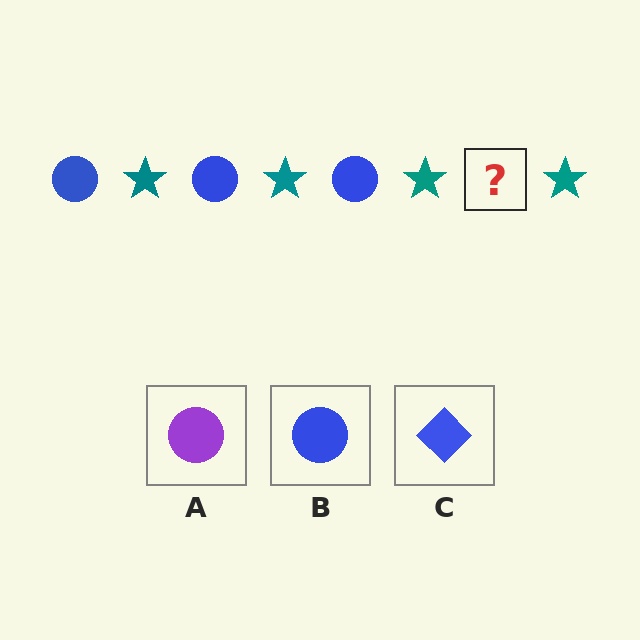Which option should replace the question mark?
Option B.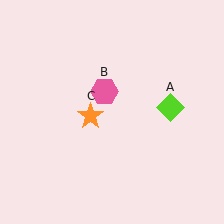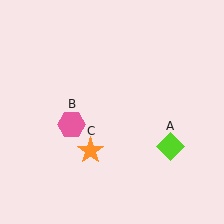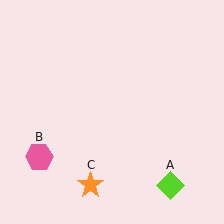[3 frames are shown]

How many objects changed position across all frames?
3 objects changed position: lime diamond (object A), pink hexagon (object B), orange star (object C).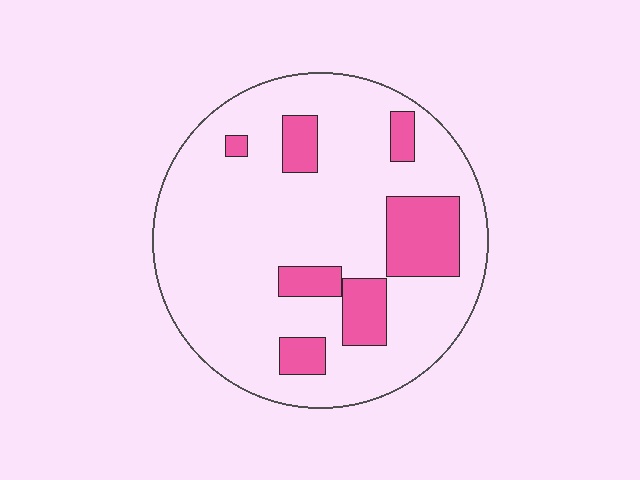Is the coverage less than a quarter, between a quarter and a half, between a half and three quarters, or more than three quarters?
Less than a quarter.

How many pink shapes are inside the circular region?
7.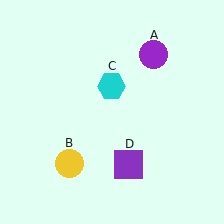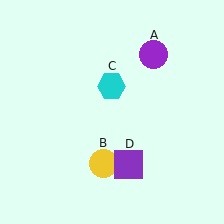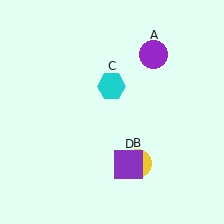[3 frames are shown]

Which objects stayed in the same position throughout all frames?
Purple circle (object A) and cyan hexagon (object C) and purple square (object D) remained stationary.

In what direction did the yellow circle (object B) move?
The yellow circle (object B) moved right.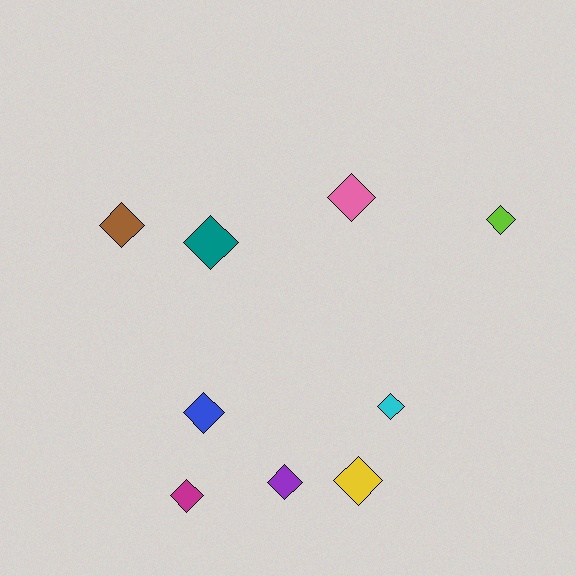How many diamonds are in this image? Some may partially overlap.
There are 9 diamonds.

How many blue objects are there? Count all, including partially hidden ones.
There is 1 blue object.